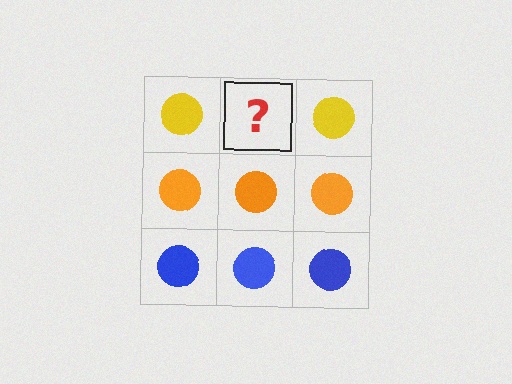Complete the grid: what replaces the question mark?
The question mark should be replaced with a yellow circle.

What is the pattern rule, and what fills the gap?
The rule is that each row has a consistent color. The gap should be filled with a yellow circle.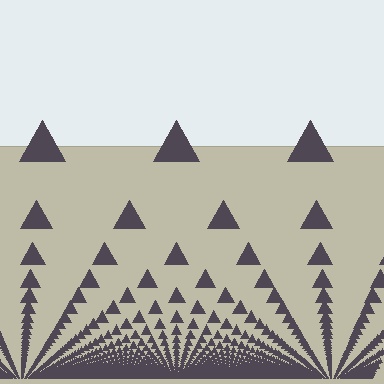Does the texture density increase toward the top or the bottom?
Density increases toward the bottom.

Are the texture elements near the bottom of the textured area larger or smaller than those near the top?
Smaller. The gradient is inverted — elements near the bottom are smaller and denser.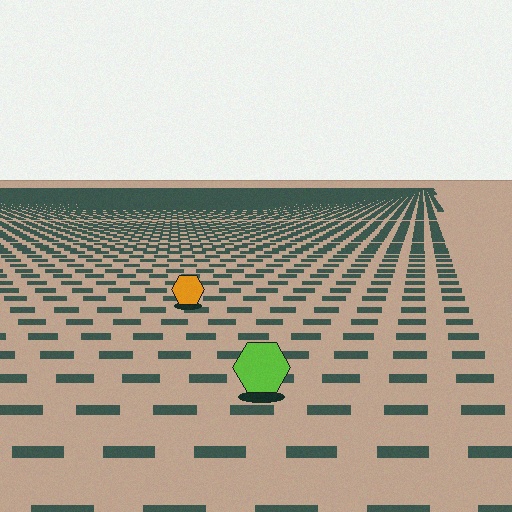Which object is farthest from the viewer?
The orange hexagon is farthest from the viewer. It appears smaller and the ground texture around it is denser.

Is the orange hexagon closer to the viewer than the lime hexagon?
No. The lime hexagon is closer — you can tell from the texture gradient: the ground texture is coarser near it.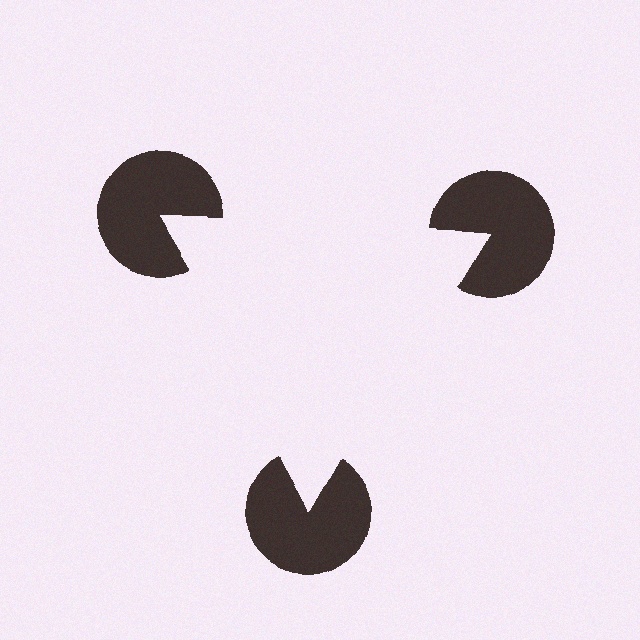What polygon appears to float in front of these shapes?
An illusory triangle — its edges are inferred from the aligned wedge cuts in the pac-man discs, not physically drawn.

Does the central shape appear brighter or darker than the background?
It typically appears slightly brighter than the background, even though no actual brightness change is drawn.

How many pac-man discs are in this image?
There are 3 — one at each vertex of the illusory triangle.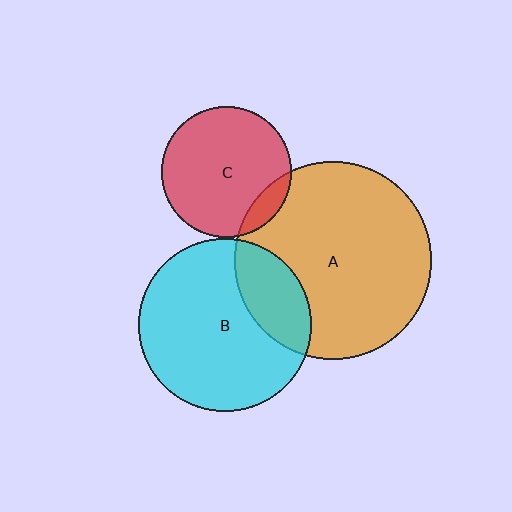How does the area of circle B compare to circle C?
Approximately 1.8 times.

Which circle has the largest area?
Circle A (orange).